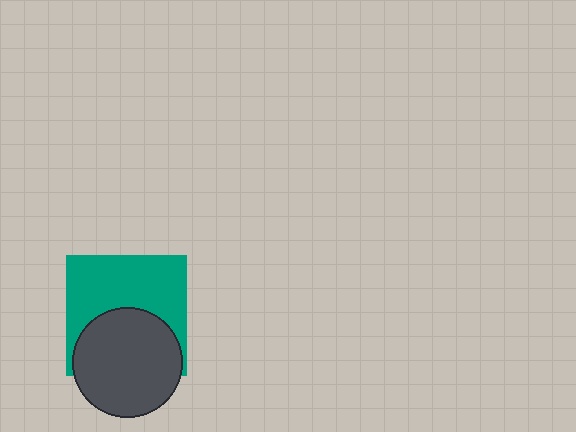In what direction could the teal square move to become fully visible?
The teal square could move up. That would shift it out from behind the dark gray circle entirely.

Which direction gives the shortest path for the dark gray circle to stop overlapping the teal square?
Moving down gives the shortest separation.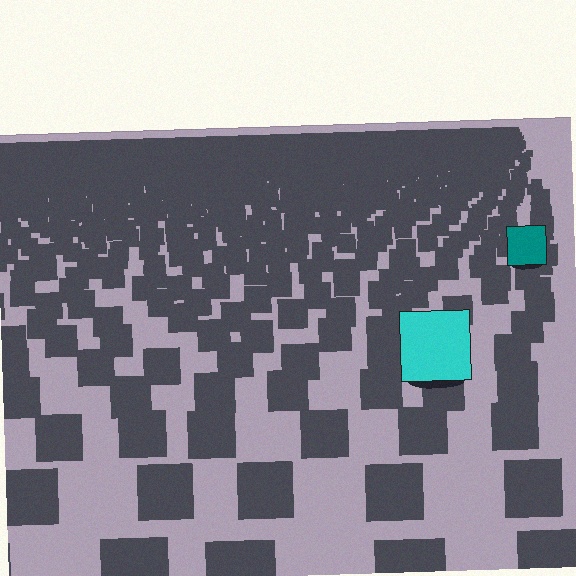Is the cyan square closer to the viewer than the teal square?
Yes. The cyan square is closer — you can tell from the texture gradient: the ground texture is coarser near it.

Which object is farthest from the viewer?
The teal square is farthest from the viewer. It appears smaller and the ground texture around it is denser.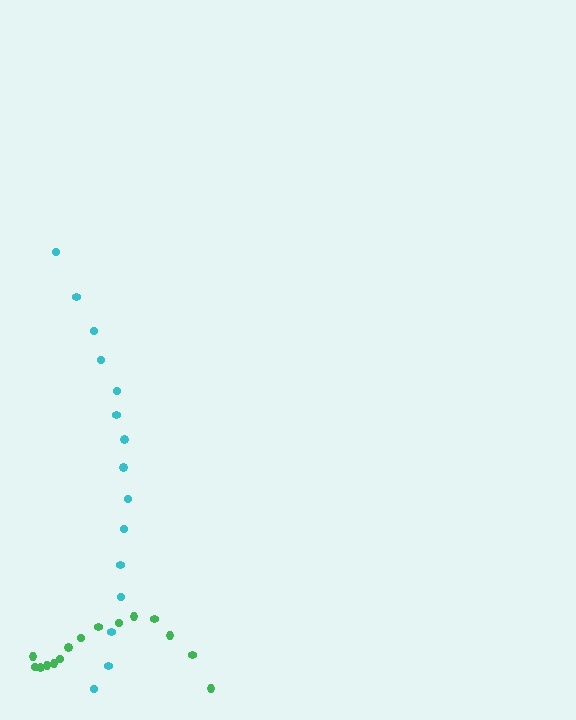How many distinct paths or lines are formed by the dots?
There are 2 distinct paths.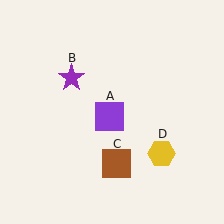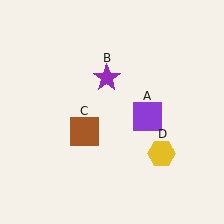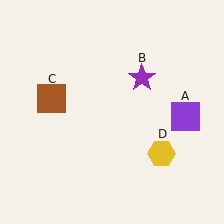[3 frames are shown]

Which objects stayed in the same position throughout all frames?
Yellow hexagon (object D) remained stationary.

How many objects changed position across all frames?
3 objects changed position: purple square (object A), purple star (object B), brown square (object C).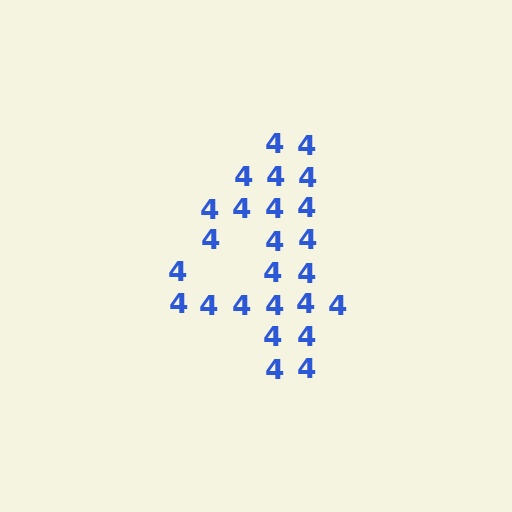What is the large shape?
The large shape is the digit 4.